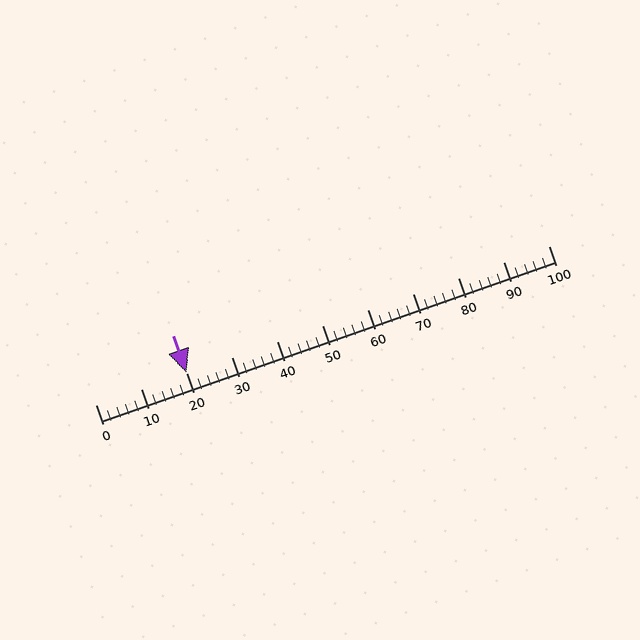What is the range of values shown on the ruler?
The ruler shows values from 0 to 100.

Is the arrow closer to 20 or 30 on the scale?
The arrow is closer to 20.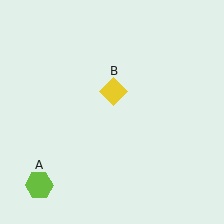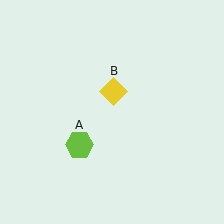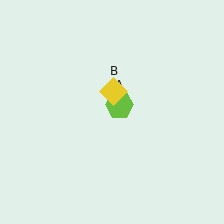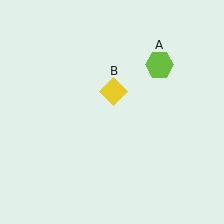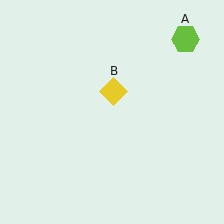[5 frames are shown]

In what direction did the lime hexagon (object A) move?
The lime hexagon (object A) moved up and to the right.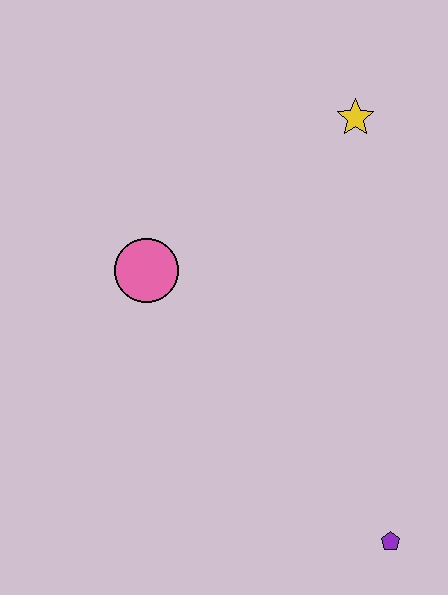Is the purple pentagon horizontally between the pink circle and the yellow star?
No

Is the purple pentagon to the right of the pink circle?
Yes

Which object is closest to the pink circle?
The yellow star is closest to the pink circle.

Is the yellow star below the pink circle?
No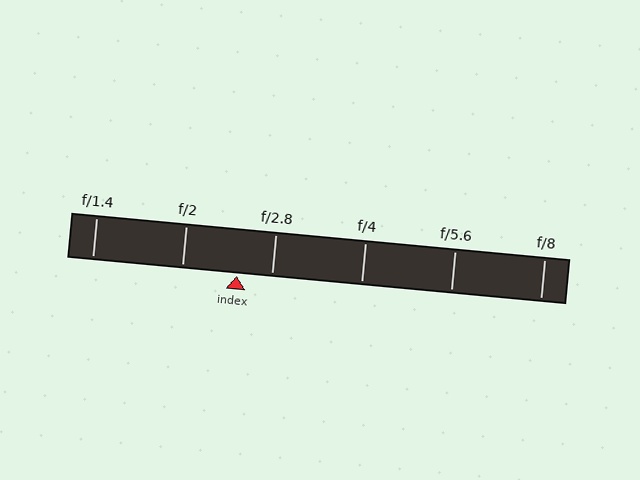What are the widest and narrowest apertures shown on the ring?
The widest aperture shown is f/1.4 and the narrowest is f/8.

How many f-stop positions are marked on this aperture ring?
There are 6 f-stop positions marked.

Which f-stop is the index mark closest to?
The index mark is closest to f/2.8.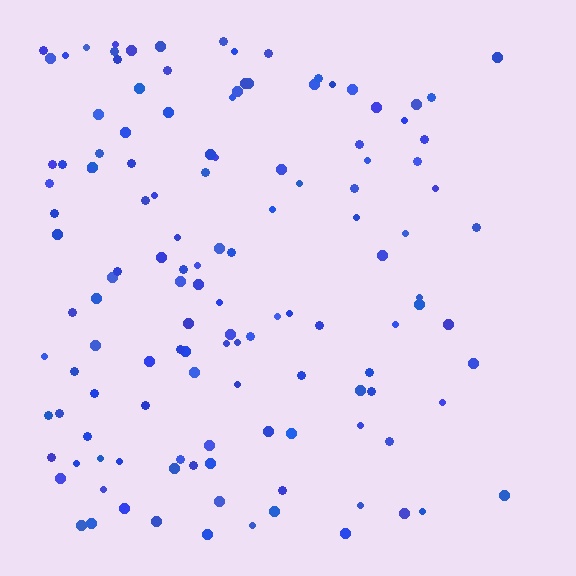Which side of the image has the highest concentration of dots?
The left.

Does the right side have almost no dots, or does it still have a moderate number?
Still a moderate number, just noticeably fewer than the left.